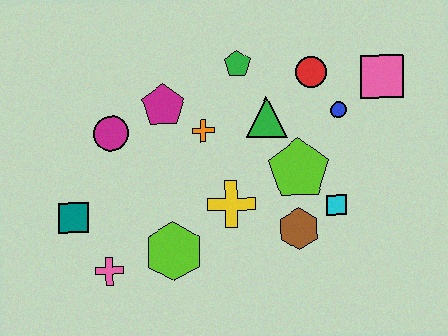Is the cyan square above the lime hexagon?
Yes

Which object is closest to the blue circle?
The red circle is closest to the blue circle.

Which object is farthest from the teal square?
The pink square is farthest from the teal square.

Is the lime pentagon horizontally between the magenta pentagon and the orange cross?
No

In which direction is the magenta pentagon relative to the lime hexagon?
The magenta pentagon is above the lime hexagon.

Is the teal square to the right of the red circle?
No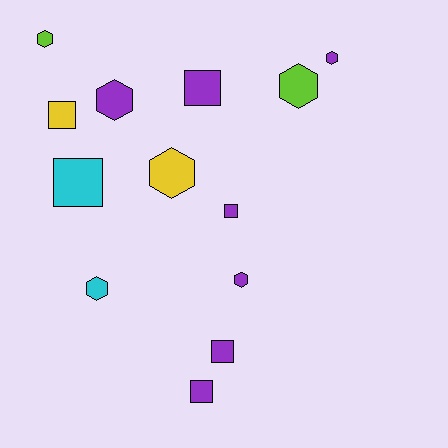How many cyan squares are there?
There is 1 cyan square.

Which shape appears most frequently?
Hexagon, with 7 objects.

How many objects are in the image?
There are 13 objects.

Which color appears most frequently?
Purple, with 7 objects.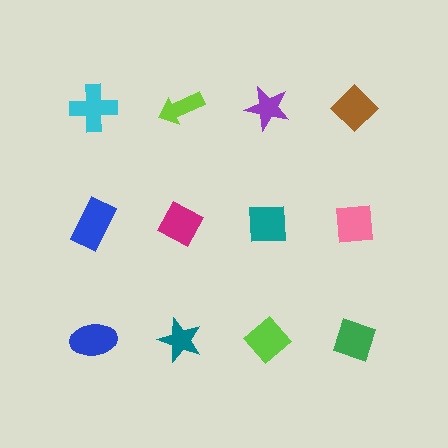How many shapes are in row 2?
4 shapes.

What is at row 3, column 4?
A green diamond.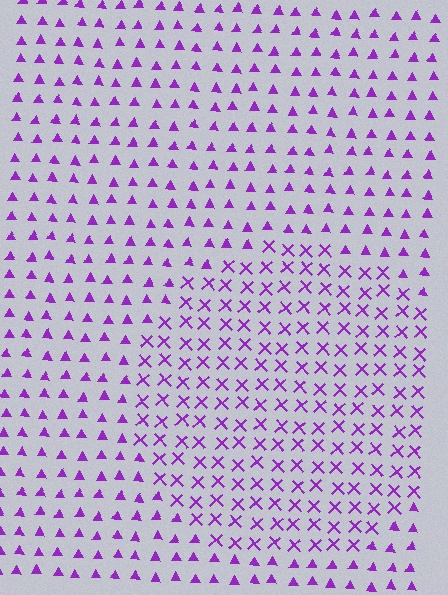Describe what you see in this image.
The image is filled with small purple elements arranged in a uniform grid. A circle-shaped region contains X marks, while the surrounding area contains triangles. The boundary is defined purely by the change in element shape.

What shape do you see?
I see a circle.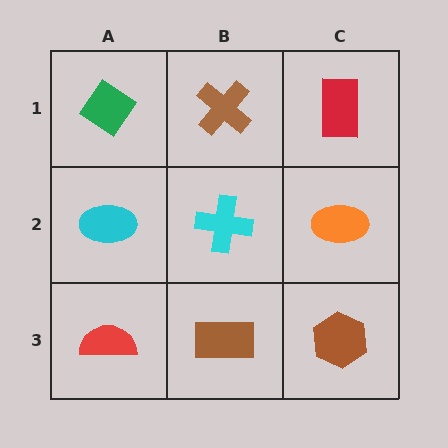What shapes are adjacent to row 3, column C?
An orange ellipse (row 2, column C), a brown rectangle (row 3, column B).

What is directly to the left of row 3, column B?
A red semicircle.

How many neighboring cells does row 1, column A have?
2.